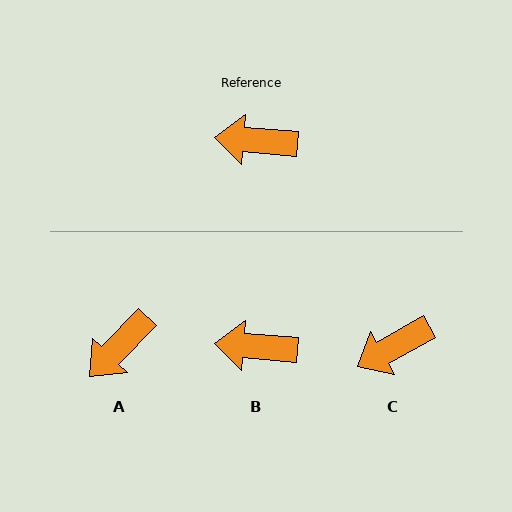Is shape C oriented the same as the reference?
No, it is off by about 34 degrees.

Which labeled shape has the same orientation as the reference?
B.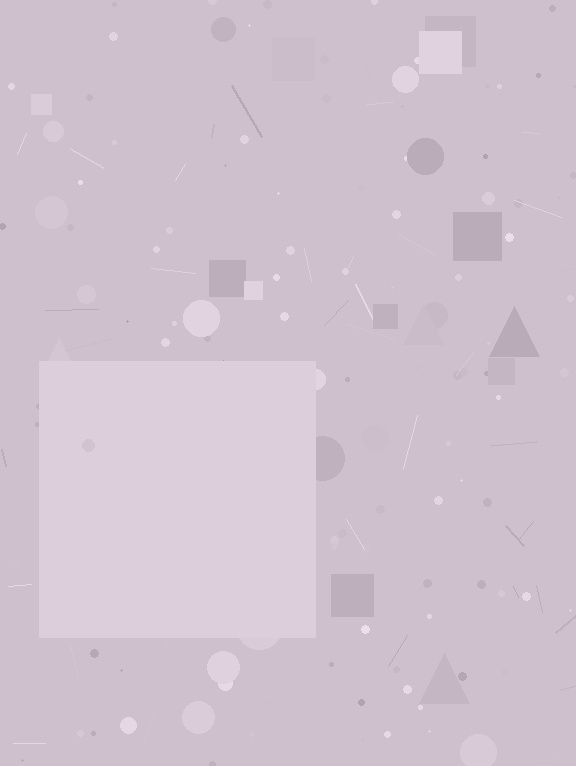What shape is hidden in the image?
A square is hidden in the image.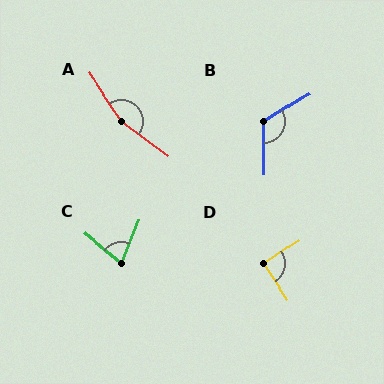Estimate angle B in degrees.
Approximately 121 degrees.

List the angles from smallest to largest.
C (74°), D (90°), B (121°), A (160°).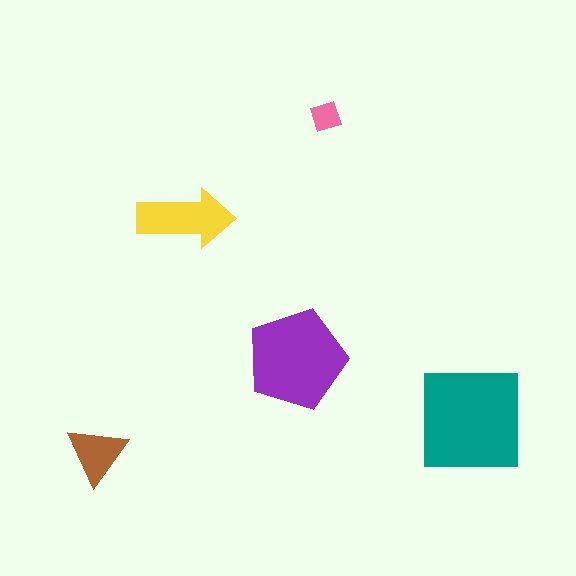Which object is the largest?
The teal square.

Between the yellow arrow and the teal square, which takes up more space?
The teal square.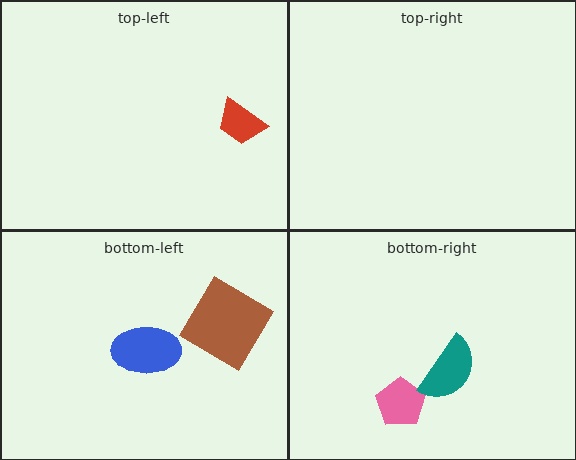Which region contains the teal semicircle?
The bottom-right region.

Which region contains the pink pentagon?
The bottom-right region.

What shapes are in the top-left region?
The red trapezoid.